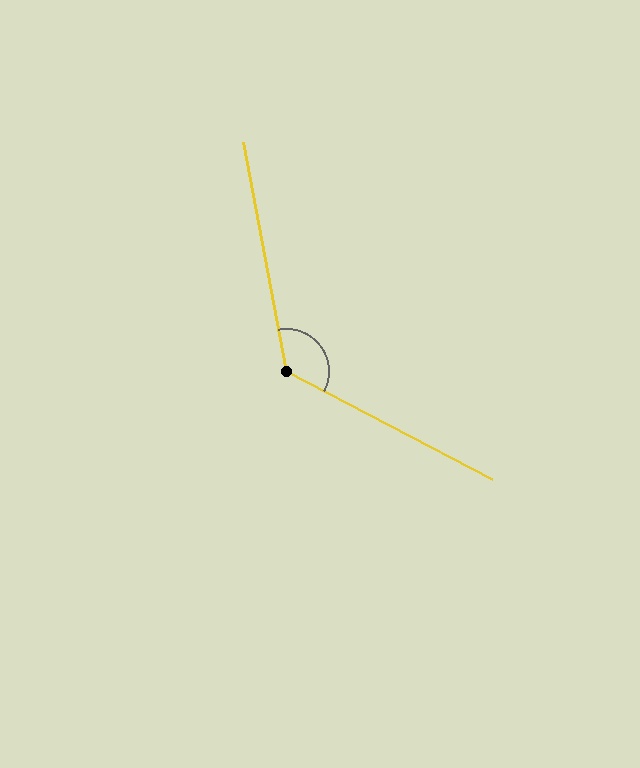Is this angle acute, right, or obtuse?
It is obtuse.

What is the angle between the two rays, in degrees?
Approximately 128 degrees.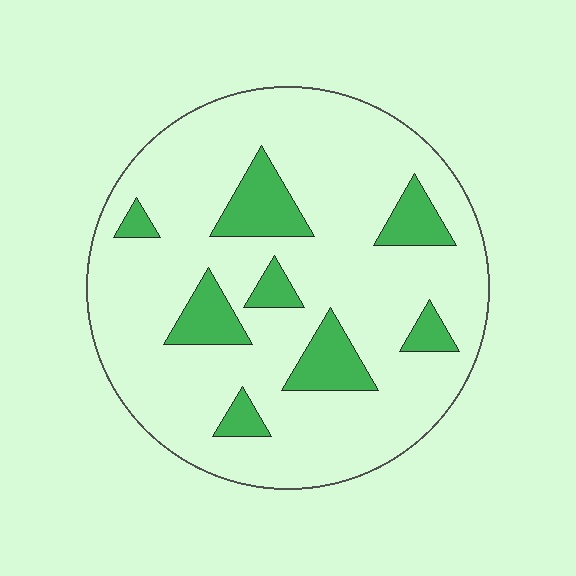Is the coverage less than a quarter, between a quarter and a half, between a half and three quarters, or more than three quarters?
Less than a quarter.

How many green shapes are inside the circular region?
8.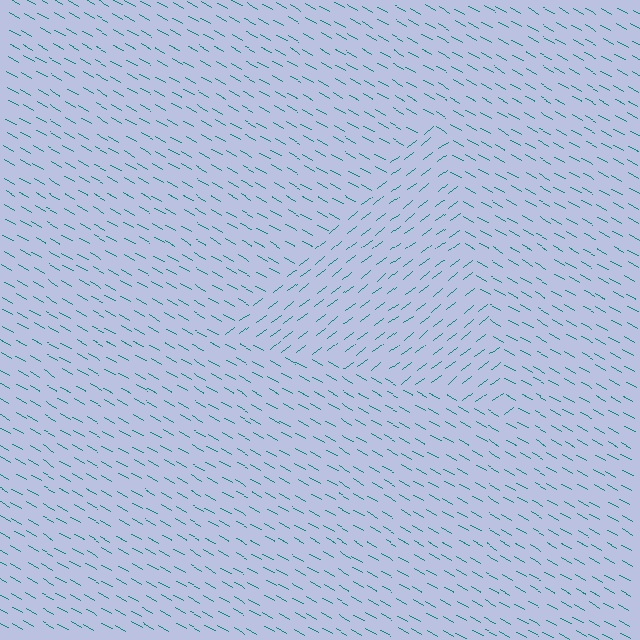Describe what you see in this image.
The image is filled with small teal line segments. A triangle region in the image has lines oriented differently from the surrounding lines, creating a visible texture boundary.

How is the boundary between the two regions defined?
The boundary is defined purely by a change in line orientation (approximately 67 degrees difference). All lines are the same color and thickness.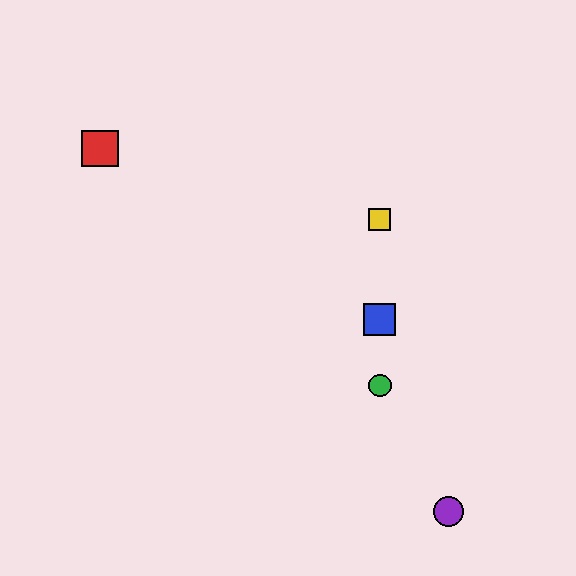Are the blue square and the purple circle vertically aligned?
No, the blue square is at x≈380 and the purple circle is at x≈448.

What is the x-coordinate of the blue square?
The blue square is at x≈380.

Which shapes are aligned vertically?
The blue square, the green circle, the yellow square are aligned vertically.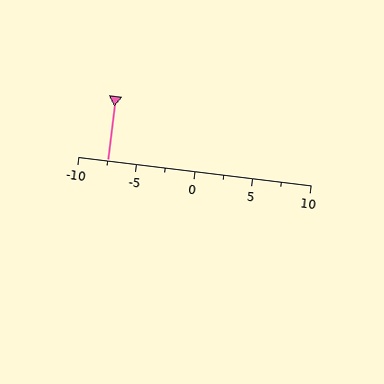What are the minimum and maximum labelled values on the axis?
The axis runs from -10 to 10.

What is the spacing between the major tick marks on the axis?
The major ticks are spaced 5 apart.